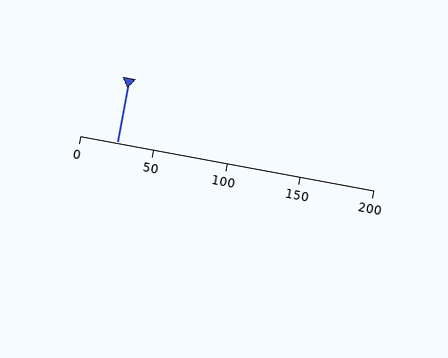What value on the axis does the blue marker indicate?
The marker indicates approximately 25.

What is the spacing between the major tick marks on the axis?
The major ticks are spaced 50 apart.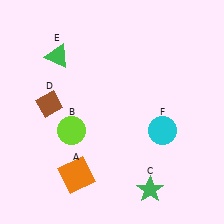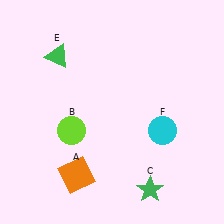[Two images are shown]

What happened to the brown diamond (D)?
The brown diamond (D) was removed in Image 2. It was in the top-left area of Image 1.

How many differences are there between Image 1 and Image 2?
There is 1 difference between the two images.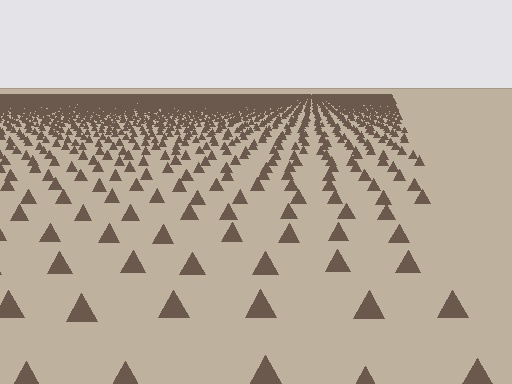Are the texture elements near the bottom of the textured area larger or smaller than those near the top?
Larger. Near the bottom, elements are closer to the viewer and appear at a bigger on-screen size.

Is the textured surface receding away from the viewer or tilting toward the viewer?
The surface is receding away from the viewer. Texture elements get smaller and denser toward the top.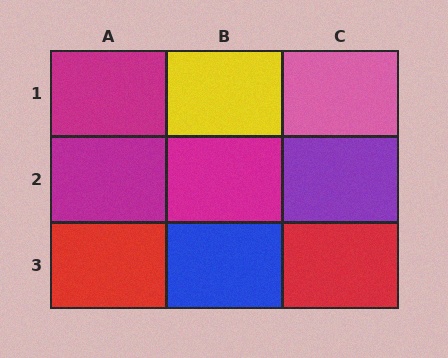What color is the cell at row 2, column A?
Magenta.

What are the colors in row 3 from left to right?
Red, blue, red.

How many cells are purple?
1 cell is purple.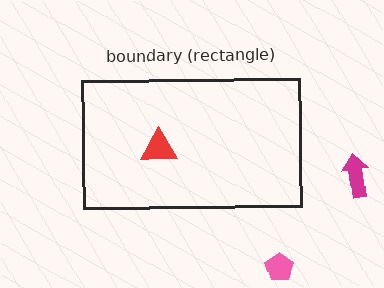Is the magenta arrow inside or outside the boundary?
Outside.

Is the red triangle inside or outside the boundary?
Inside.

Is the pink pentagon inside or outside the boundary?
Outside.